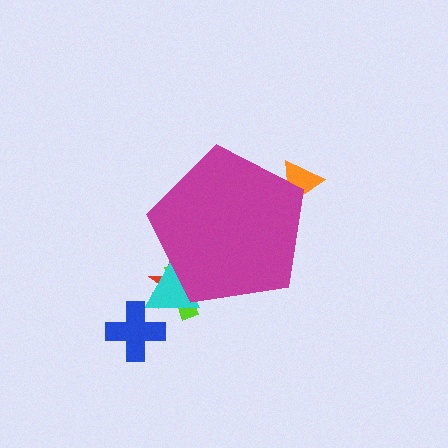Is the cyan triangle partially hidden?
Yes, the cyan triangle is partially hidden behind the magenta pentagon.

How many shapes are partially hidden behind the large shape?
4 shapes are partially hidden.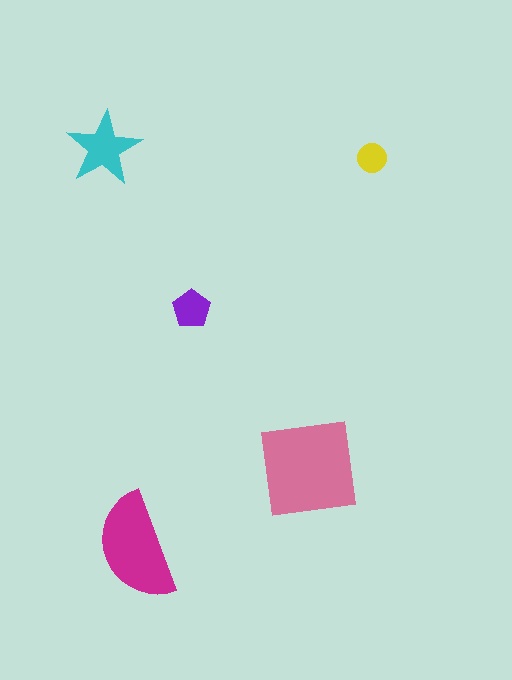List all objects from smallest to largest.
The yellow circle, the purple pentagon, the cyan star, the magenta semicircle, the pink square.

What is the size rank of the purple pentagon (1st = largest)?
4th.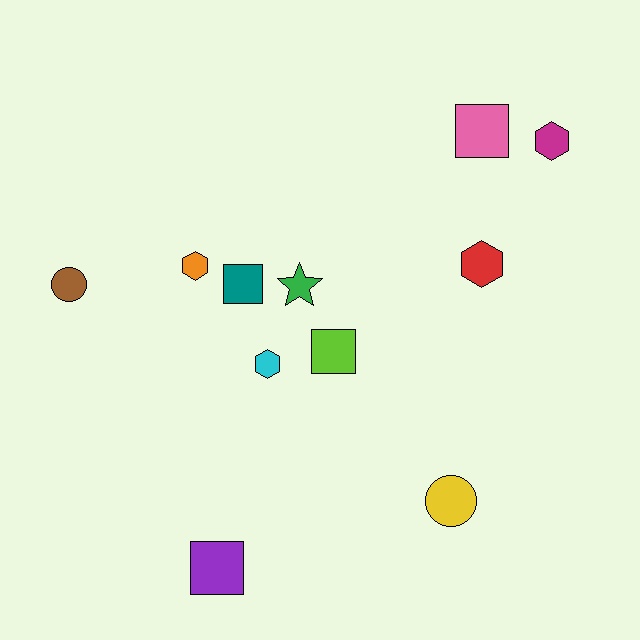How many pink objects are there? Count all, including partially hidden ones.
There is 1 pink object.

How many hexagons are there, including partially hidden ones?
There are 4 hexagons.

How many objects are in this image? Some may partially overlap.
There are 11 objects.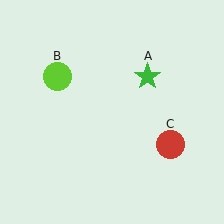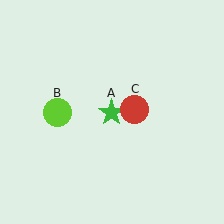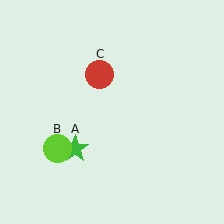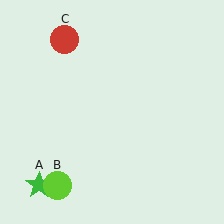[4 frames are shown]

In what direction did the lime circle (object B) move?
The lime circle (object B) moved down.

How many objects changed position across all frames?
3 objects changed position: green star (object A), lime circle (object B), red circle (object C).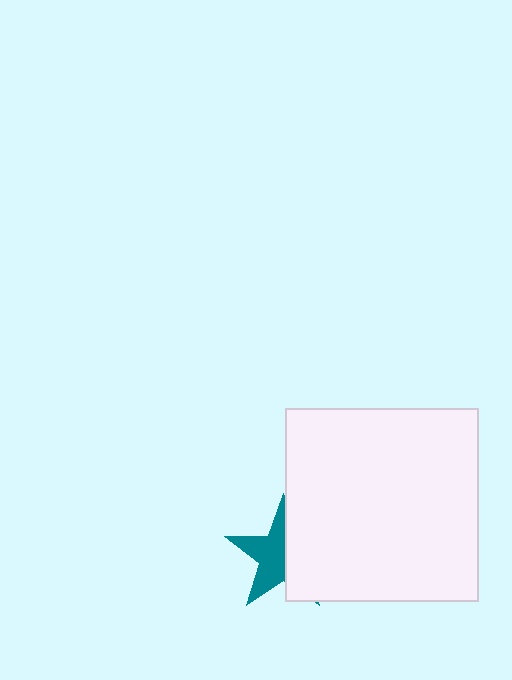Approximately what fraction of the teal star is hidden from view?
Roughly 46% of the teal star is hidden behind the white square.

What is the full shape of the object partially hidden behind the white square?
The partially hidden object is a teal star.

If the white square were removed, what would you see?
You would see the complete teal star.